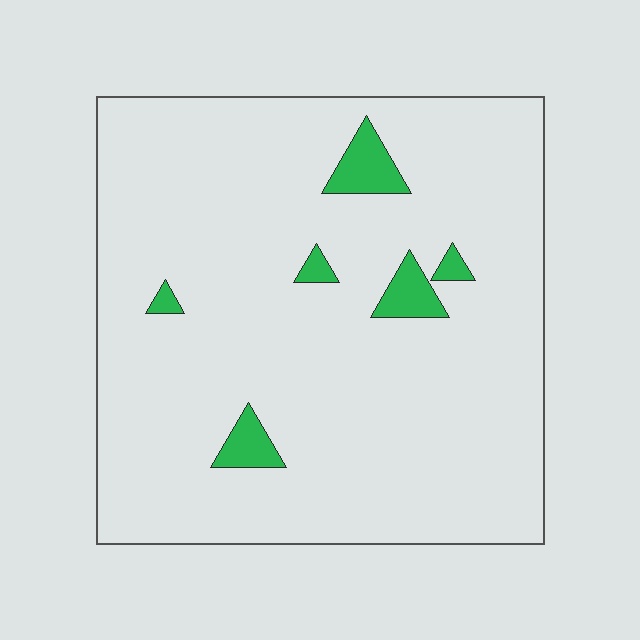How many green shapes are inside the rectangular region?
6.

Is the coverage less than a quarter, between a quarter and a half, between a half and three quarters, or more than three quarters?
Less than a quarter.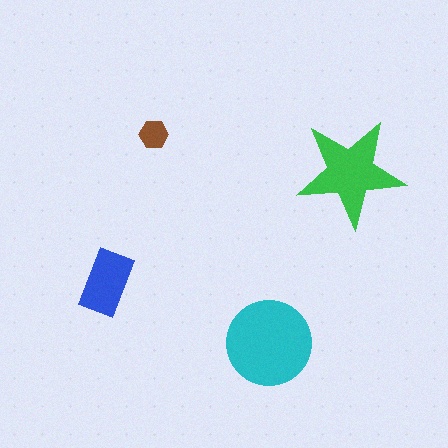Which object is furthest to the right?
The green star is rightmost.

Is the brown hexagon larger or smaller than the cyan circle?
Smaller.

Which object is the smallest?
The brown hexagon.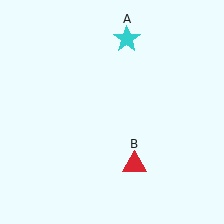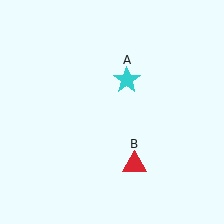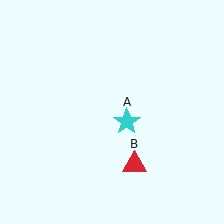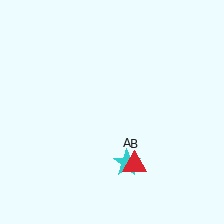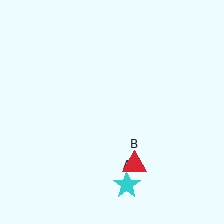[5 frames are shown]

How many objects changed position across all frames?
1 object changed position: cyan star (object A).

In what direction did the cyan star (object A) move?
The cyan star (object A) moved down.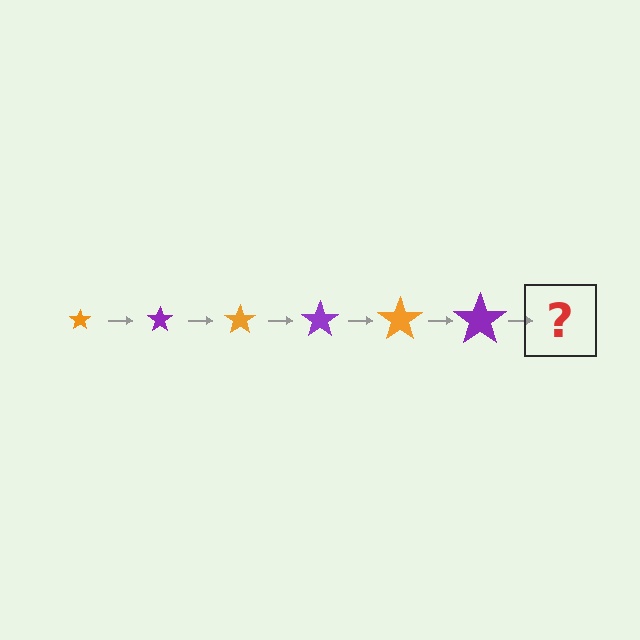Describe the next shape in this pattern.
It should be an orange star, larger than the previous one.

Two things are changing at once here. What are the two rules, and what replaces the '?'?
The two rules are that the star grows larger each step and the color cycles through orange and purple. The '?' should be an orange star, larger than the previous one.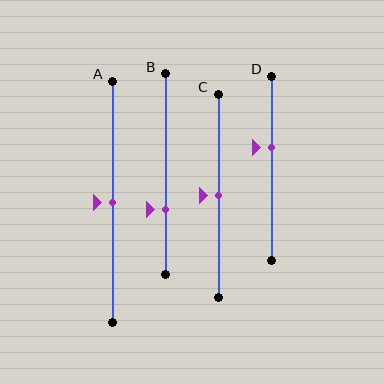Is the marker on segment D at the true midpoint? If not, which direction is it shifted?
No, the marker on segment D is shifted upward by about 12% of the segment length.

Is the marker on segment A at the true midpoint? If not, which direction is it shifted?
Yes, the marker on segment A is at the true midpoint.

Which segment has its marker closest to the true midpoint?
Segment A has its marker closest to the true midpoint.